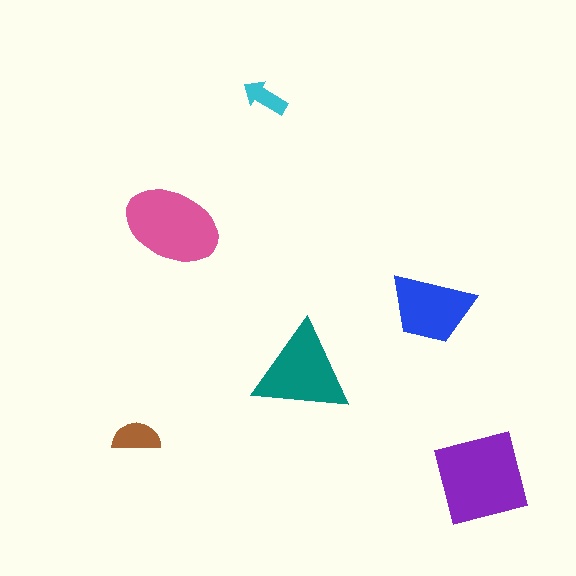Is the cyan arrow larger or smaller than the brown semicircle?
Smaller.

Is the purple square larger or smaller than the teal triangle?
Larger.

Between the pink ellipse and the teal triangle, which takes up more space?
The pink ellipse.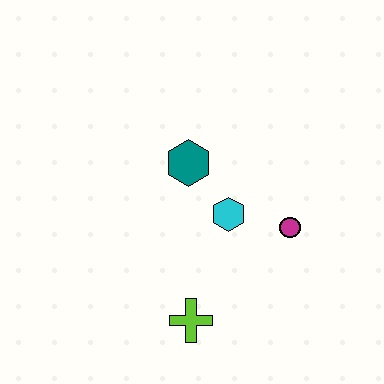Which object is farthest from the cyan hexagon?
The lime cross is farthest from the cyan hexagon.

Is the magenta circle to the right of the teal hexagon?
Yes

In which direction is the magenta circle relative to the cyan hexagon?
The magenta circle is to the right of the cyan hexagon.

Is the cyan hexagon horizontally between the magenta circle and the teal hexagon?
Yes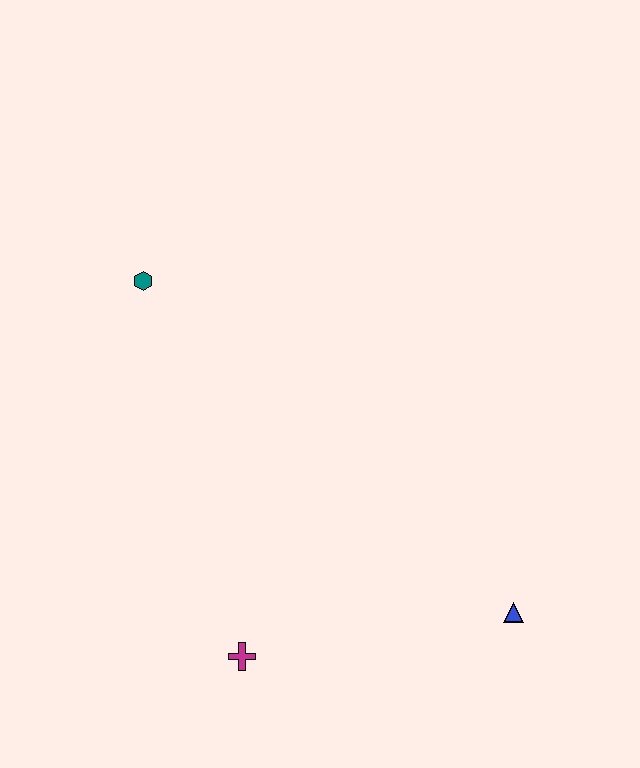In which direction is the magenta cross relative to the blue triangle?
The magenta cross is to the left of the blue triangle.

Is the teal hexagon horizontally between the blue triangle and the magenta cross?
No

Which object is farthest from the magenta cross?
The teal hexagon is farthest from the magenta cross.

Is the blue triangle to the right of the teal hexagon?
Yes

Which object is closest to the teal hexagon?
The magenta cross is closest to the teal hexagon.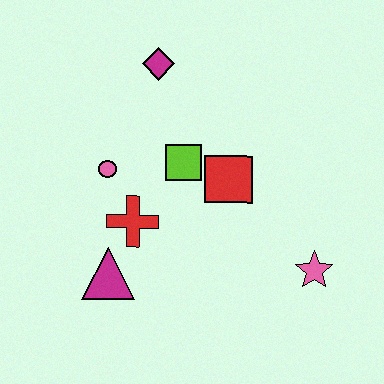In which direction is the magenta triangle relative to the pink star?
The magenta triangle is to the left of the pink star.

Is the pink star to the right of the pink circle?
Yes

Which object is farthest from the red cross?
The pink star is farthest from the red cross.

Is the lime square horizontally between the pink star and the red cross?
Yes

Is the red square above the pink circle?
No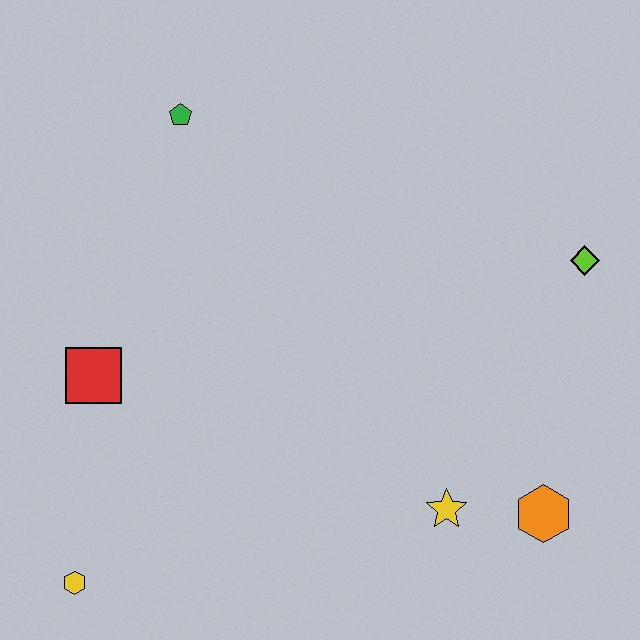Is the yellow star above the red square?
No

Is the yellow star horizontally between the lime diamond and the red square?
Yes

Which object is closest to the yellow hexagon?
The red square is closest to the yellow hexagon.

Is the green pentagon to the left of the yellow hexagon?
No